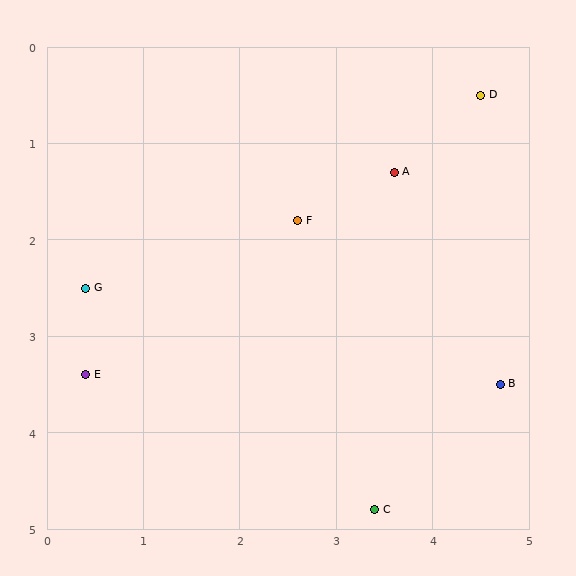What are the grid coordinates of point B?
Point B is at approximately (4.7, 3.5).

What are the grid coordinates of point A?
Point A is at approximately (3.6, 1.3).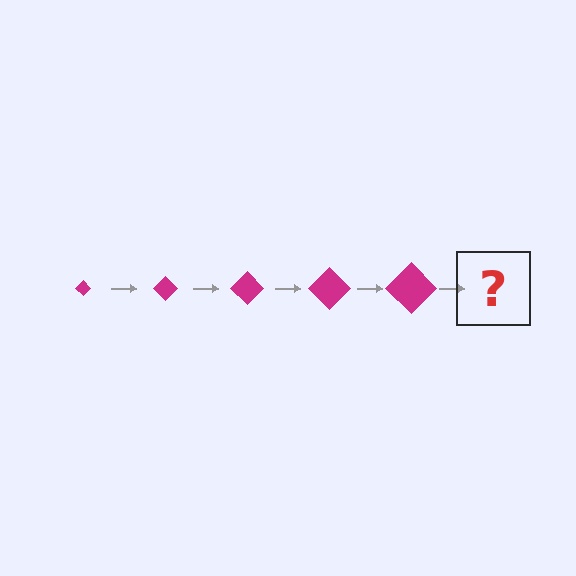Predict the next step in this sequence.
The next step is a magenta diamond, larger than the previous one.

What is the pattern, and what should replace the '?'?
The pattern is that the diamond gets progressively larger each step. The '?' should be a magenta diamond, larger than the previous one.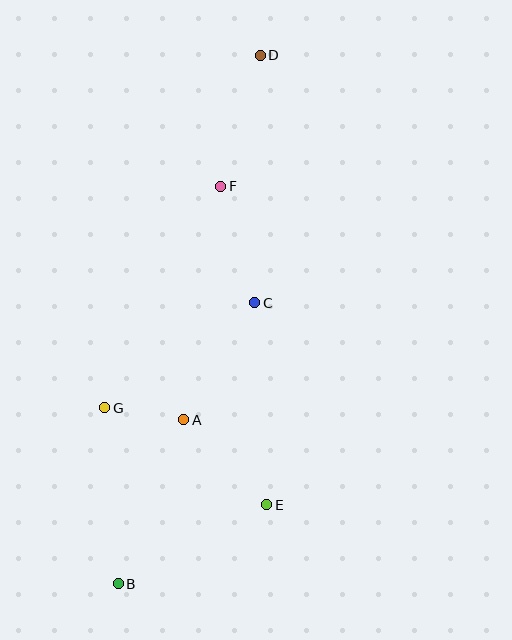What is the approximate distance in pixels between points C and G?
The distance between C and G is approximately 183 pixels.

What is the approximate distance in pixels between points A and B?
The distance between A and B is approximately 177 pixels.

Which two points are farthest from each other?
Points B and D are farthest from each other.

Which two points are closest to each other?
Points A and G are closest to each other.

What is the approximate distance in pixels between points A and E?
The distance between A and E is approximately 119 pixels.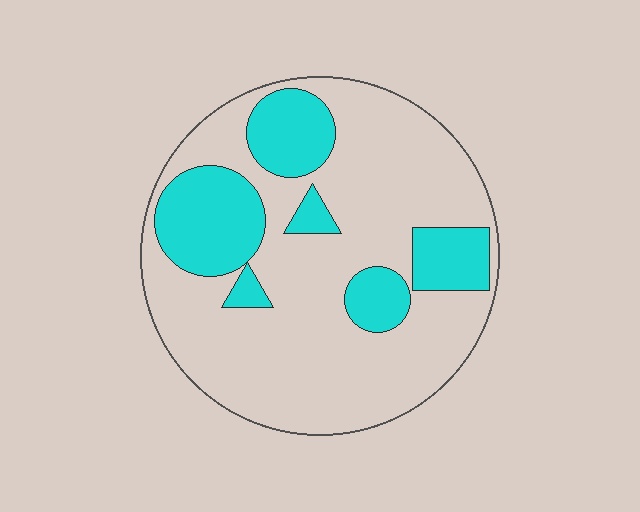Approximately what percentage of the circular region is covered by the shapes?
Approximately 25%.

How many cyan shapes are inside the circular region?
6.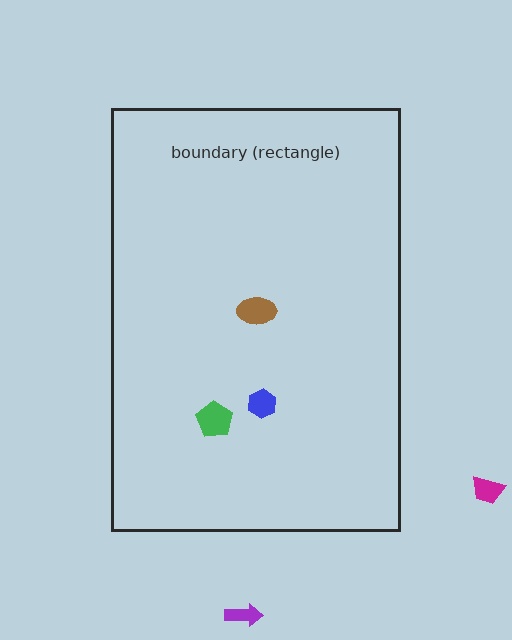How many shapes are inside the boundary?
3 inside, 2 outside.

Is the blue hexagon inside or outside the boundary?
Inside.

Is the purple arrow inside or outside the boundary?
Outside.